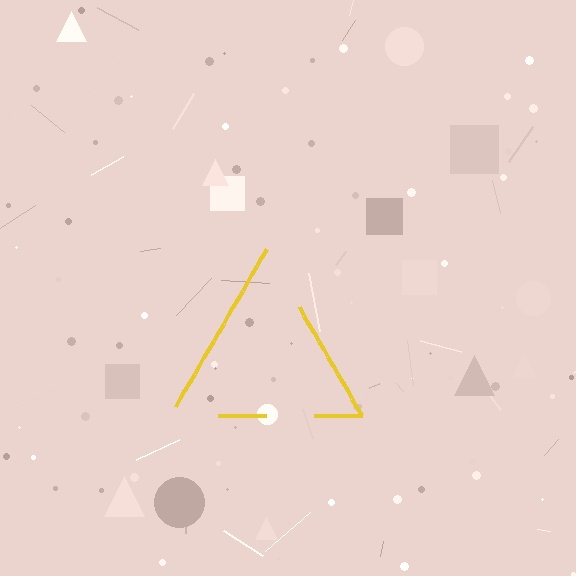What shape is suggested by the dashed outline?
The dashed outline suggests a triangle.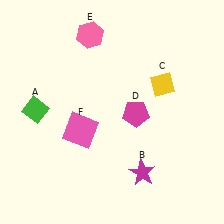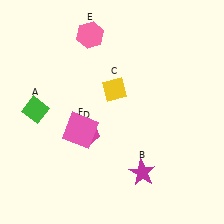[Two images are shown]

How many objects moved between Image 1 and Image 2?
2 objects moved between the two images.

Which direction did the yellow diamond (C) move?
The yellow diamond (C) moved left.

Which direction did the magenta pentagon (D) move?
The magenta pentagon (D) moved left.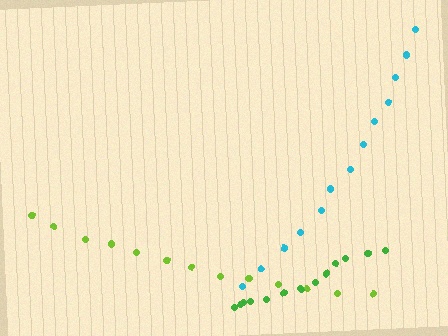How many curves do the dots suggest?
There are 3 distinct paths.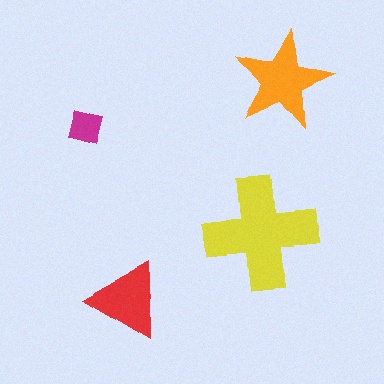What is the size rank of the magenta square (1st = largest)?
4th.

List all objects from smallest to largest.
The magenta square, the red triangle, the orange star, the yellow cross.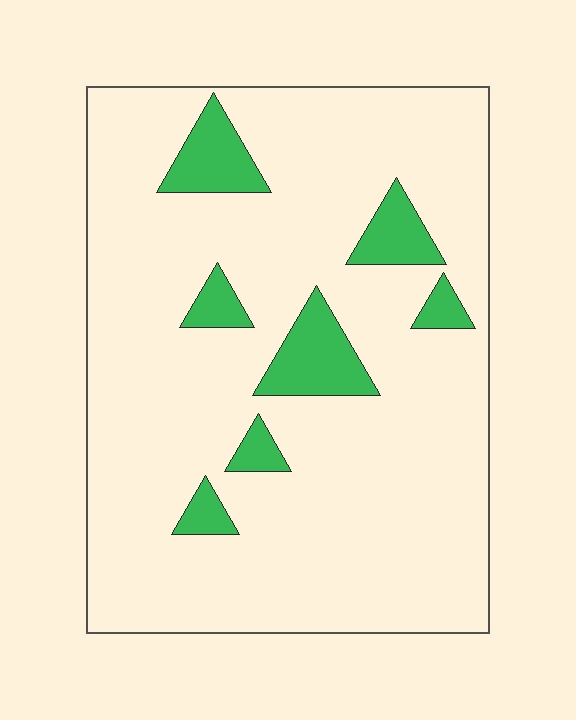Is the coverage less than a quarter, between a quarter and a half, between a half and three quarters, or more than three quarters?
Less than a quarter.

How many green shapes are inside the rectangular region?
7.